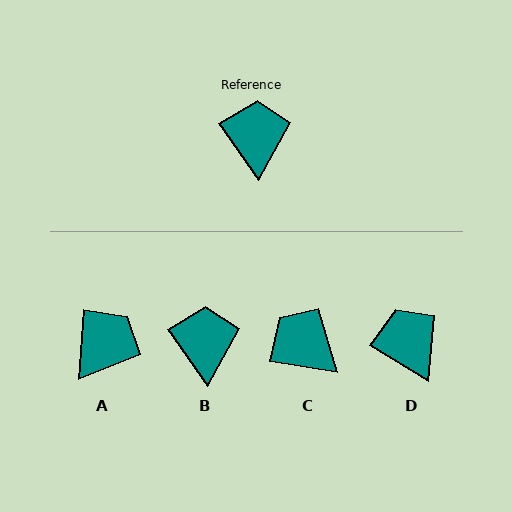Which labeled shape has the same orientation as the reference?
B.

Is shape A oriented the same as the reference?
No, it is off by about 39 degrees.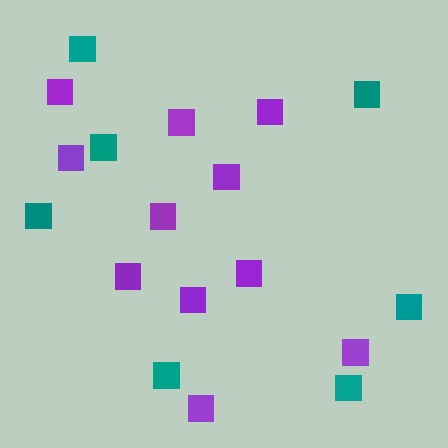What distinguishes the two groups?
There are 2 groups: one group of teal squares (7) and one group of purple squares (11).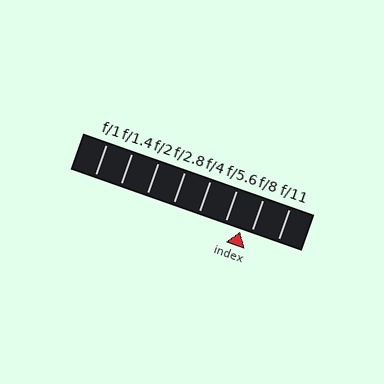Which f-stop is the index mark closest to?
The index mark is closest to f/8.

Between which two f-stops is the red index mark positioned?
The index mark is between f/5.6 and f/8.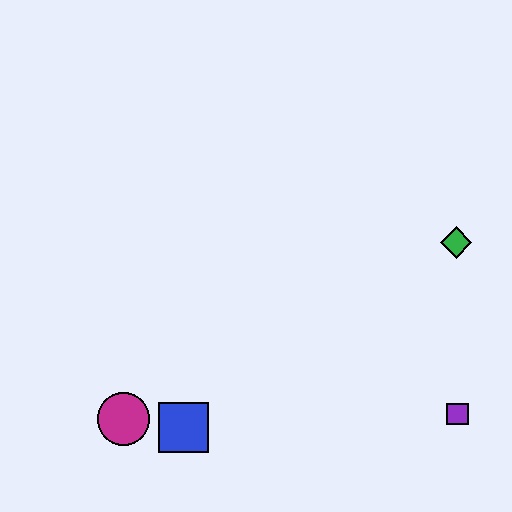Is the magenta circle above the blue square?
Yes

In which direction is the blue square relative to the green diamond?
The blue square is to the left of the green diamond.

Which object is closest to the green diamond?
The purple square is closest to the green diamond.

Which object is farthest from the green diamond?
The magenta circle is farthest from the green diamond.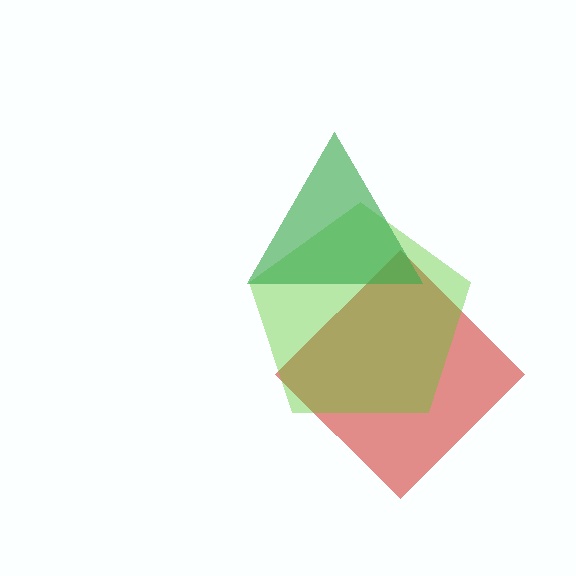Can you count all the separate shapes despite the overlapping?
Yes, there are 3 separate shapes.